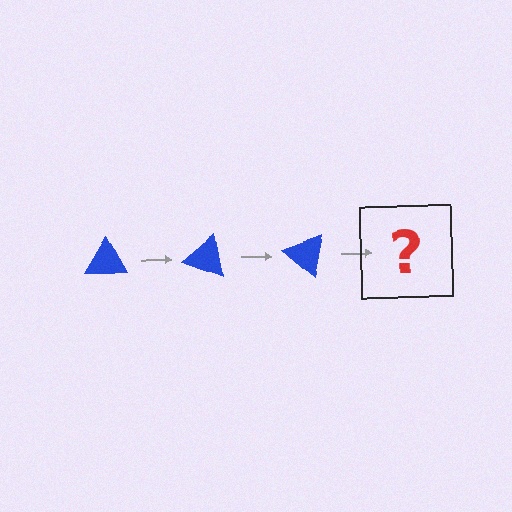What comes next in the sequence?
The next element should be a blue triangle rotated 60 degrees.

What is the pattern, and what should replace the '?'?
The pattern is that the triangle rotates 20 degrees each step. The '?' should be a blue triangle rotated 60 degrees.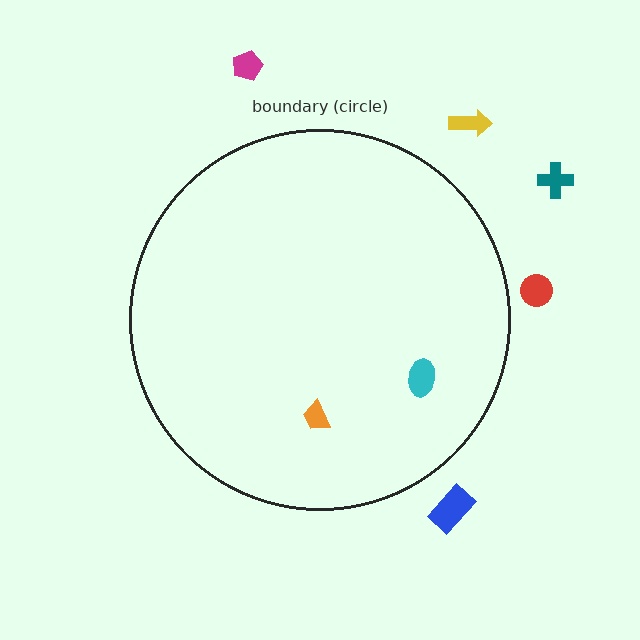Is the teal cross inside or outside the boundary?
Outside.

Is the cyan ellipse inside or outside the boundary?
Inside.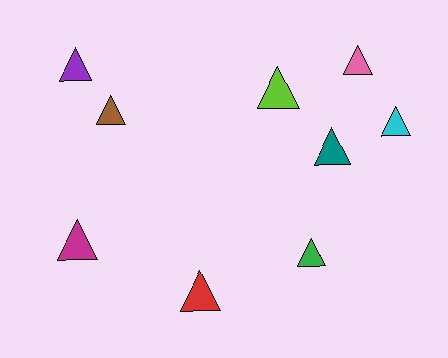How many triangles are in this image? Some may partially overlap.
There are 9 triangles.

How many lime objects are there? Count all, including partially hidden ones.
There is 1 lime object.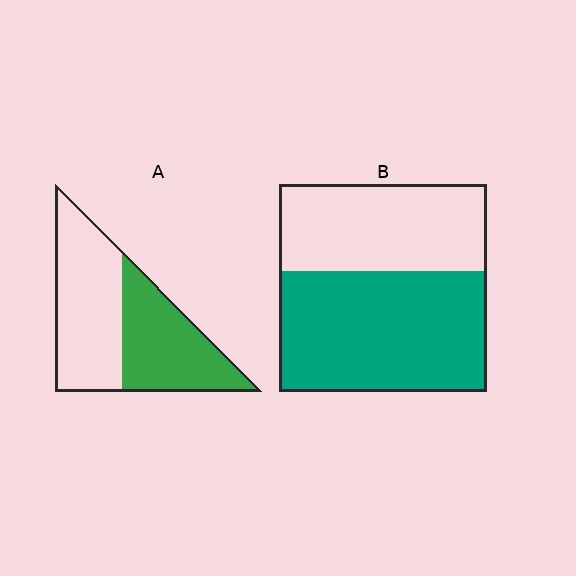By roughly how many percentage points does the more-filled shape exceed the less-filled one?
By roughly 10 percentage points (B over A).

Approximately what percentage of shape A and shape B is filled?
A is approximately 45% and B is approximately 60%.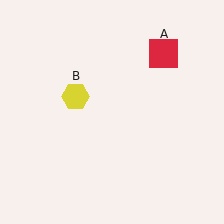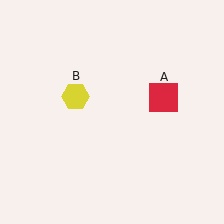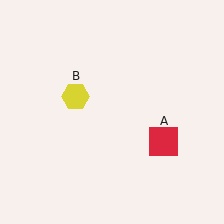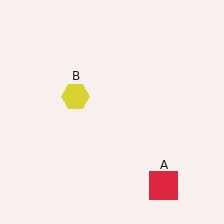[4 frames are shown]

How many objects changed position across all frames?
1 object changed position: red square (object A).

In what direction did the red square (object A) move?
The red square (object A) moved down.